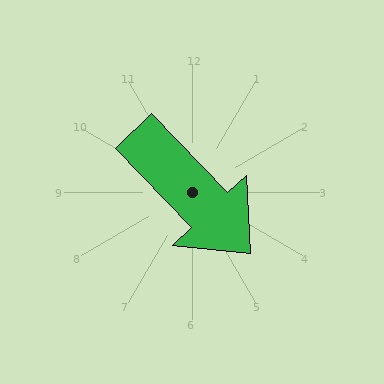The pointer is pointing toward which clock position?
Roughly 5 o'clock.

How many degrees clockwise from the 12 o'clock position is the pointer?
Approximately 136 degrees.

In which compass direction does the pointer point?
Southeast.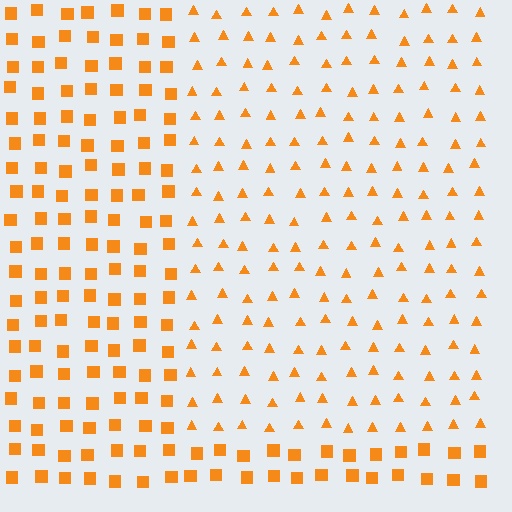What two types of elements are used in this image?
The image uses triangles inside the rectangle region and squares outside it.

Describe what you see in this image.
The image is filled with small orange elements arranged in a uniform grid. A rectangle-shaped region contains triangles, while the surrounding area contains squares. The boundary is defined purely by the change in element shape.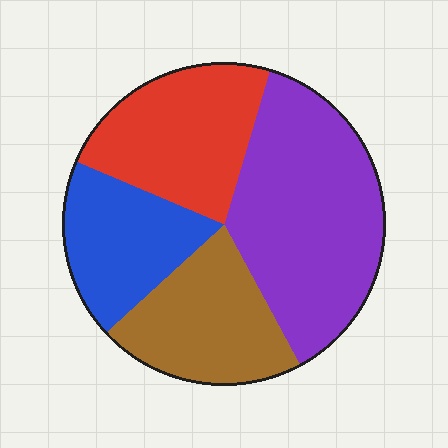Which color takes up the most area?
Purple, at roughly 35%.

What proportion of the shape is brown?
Brown covers around 20% of the shape.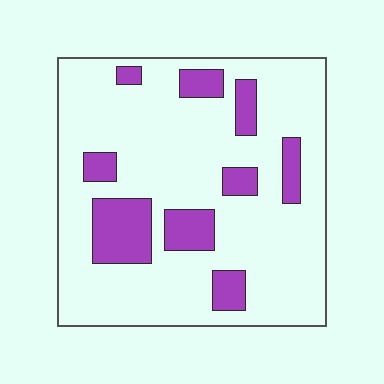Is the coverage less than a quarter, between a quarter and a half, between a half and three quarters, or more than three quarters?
Less than a quarter.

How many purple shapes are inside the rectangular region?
9.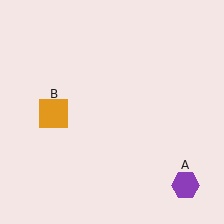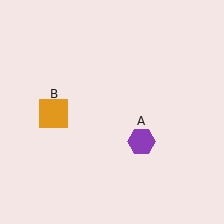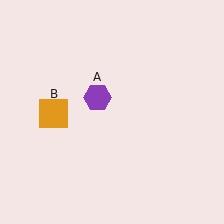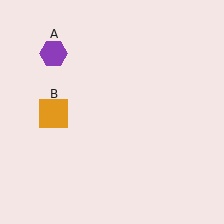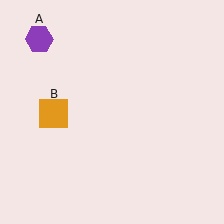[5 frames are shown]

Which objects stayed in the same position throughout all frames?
Orange square (object B) remained stationary.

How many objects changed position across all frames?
1 object changed position: purple hexagon (object A).